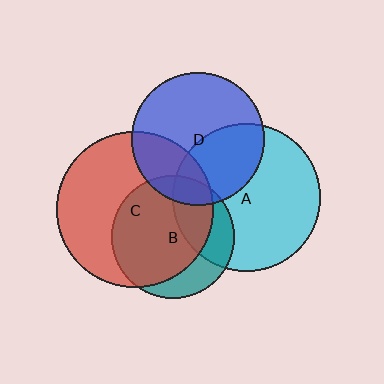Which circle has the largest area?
Circle C (red).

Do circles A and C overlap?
Yes.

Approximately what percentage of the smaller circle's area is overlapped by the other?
Approximately 15%.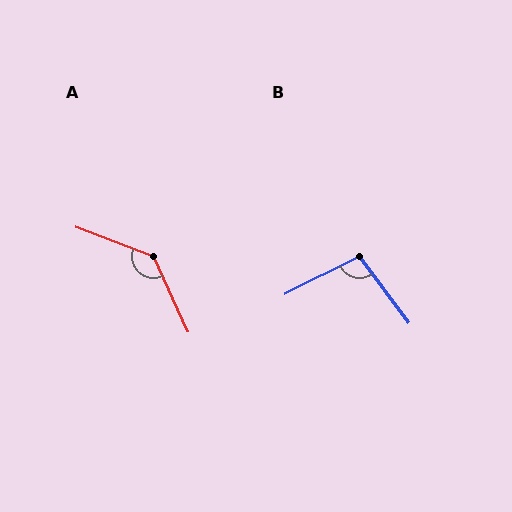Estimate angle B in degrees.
Approximately 100 degrees.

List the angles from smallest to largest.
B (100°), A (136°).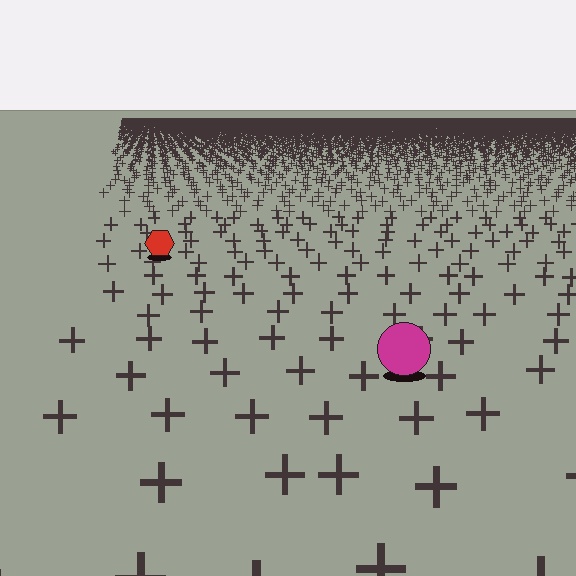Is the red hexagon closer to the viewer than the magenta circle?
No. The magenta circle is closer — you can tell from the texture gradient: the ground texture is coarser near it.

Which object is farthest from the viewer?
The red hexagon is farthest from the viewer. It appears smaller and the ground texture around it is denser.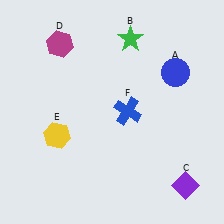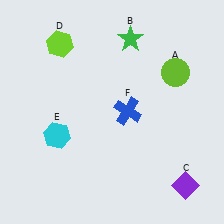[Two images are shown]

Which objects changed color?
A changed from blue to lime. D changed from magenta to lime. E changed from yellow to cyan.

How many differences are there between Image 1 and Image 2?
There are 3 differences between the two images.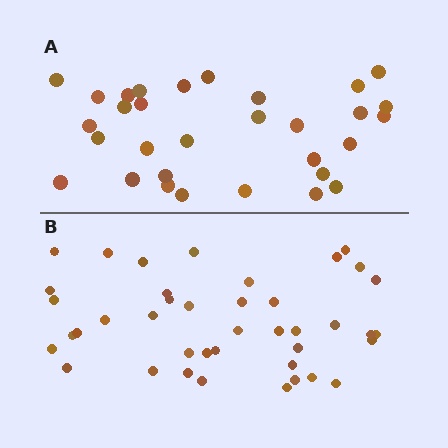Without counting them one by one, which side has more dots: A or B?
Region B (the bottom region) has more dots.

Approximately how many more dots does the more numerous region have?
Region B has roughly 10 or so more dots than region A.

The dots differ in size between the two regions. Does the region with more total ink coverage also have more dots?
No. Region A has more total ink coverage because its dots are larger, but region B actually contains more individual dots. Total area can be misleading — the number of items is what matters here.